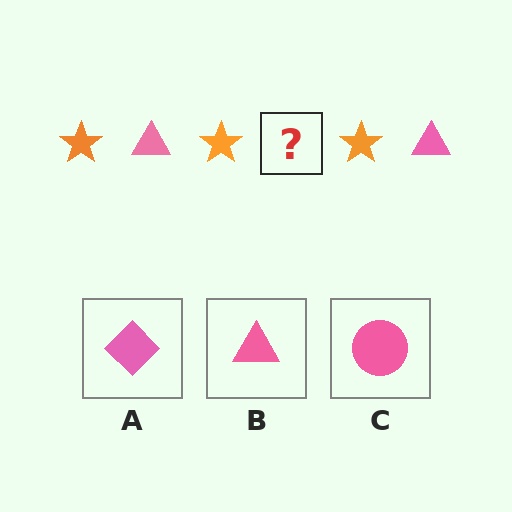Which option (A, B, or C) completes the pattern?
B.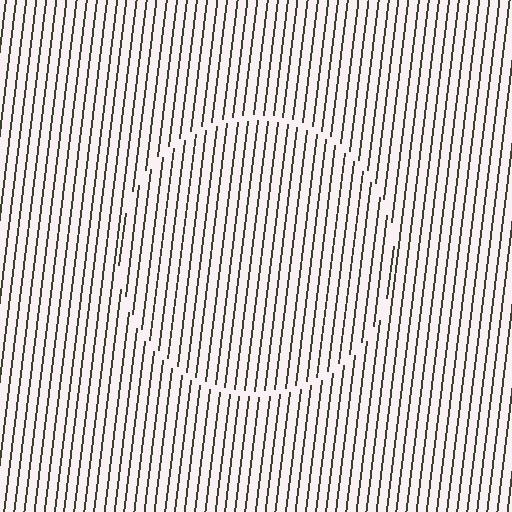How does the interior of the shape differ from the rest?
The interior of the shape contains the same grating, shifted by half a period — the contour is defined by the phase discontinuity where line-ends from the inner and outer gratings abut.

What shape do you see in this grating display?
An illusory circle. The interior of the shape contains the same grating, shifted by half a period — the contour is defined by the phase discontinuity where line-ends from the inner and outer gratings abut.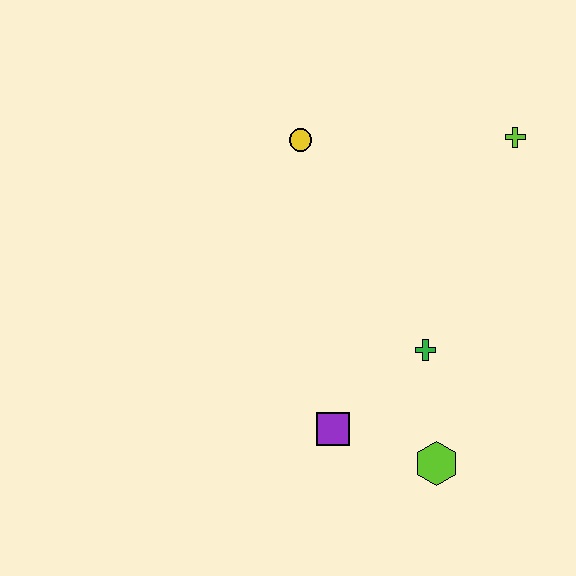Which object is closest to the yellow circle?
The lime cross is closest to the yellow circle.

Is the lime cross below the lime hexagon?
No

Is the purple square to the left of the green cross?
Yes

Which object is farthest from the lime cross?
The purple square is farthest from the lime cross.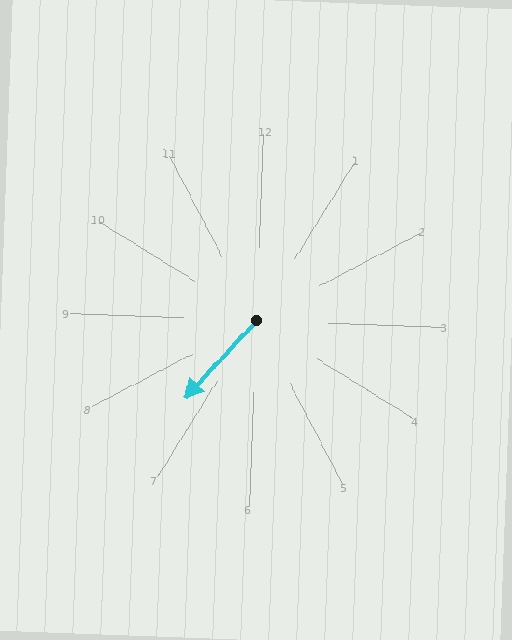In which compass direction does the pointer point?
Southwest.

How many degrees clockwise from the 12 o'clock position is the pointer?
Approximately 220 degrees.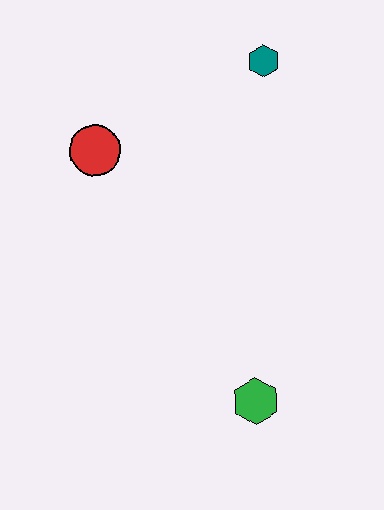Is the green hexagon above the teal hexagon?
No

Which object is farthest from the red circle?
The green hexagon is farthest from the red circle.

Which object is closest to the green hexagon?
The red circle is closest to the green hexagon.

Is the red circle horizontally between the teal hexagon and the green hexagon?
No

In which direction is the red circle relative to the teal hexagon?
The red circle is to the left of the teal hexagon.